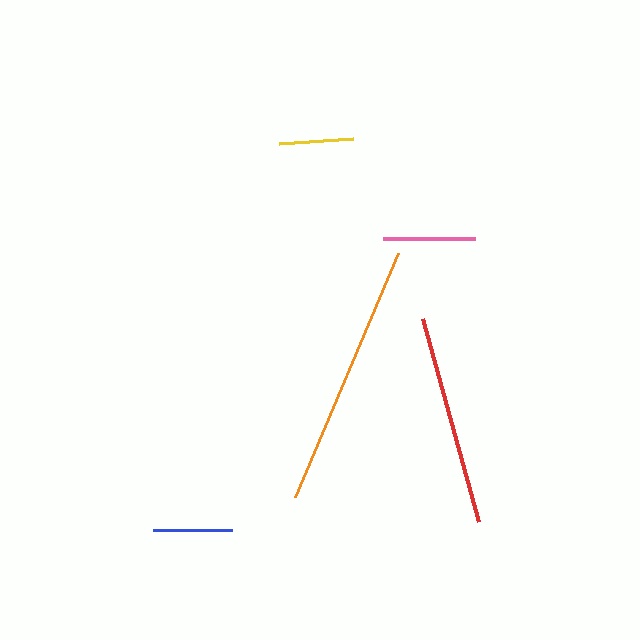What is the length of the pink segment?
The pink segment is approximately 92 pixels long.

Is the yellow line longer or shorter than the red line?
The red line is longer than the yellow line.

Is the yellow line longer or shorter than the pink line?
The pink line is longer than the yellow line.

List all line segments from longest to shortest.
From longest to shortest: orange, red, pink, blue, yellow.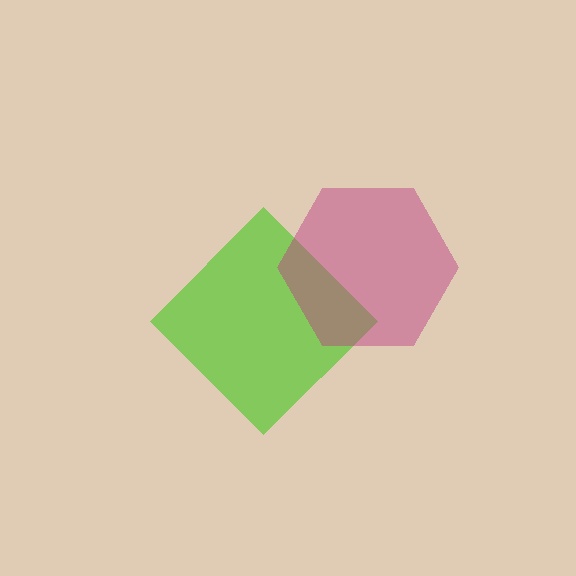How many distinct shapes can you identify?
There are 2 distinct shapes: a lime diamond, a magenta hexagon.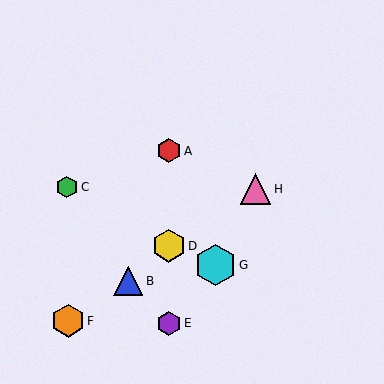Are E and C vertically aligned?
No, E is at x≈169 and C is at x≈67.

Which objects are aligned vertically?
Objects A, D, E are aligned vertically.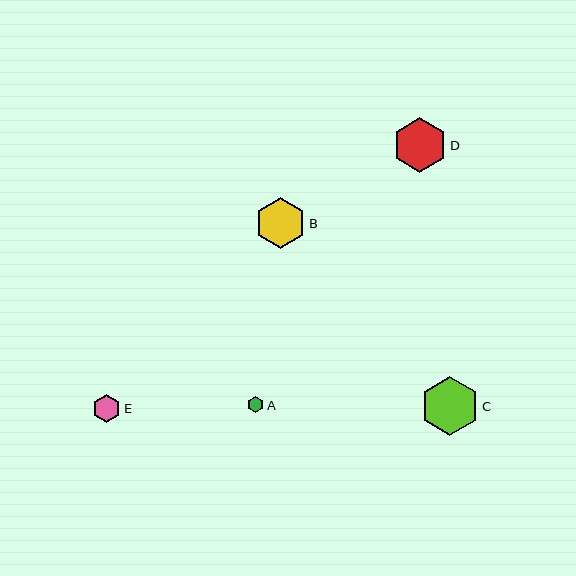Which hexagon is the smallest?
Hexagon A is the smallest with a size of approximately 16 pixels.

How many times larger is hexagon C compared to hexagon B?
Hexagon C is approximately 1.2 times the size of hexagon B.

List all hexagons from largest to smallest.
From largest to smallest: C, D, B, E, A.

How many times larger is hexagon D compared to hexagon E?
Hexagon D is approximately 1.9 times the size of hexagon E.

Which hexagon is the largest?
Hexagon C is the largest with a size of approximately 59 pixels.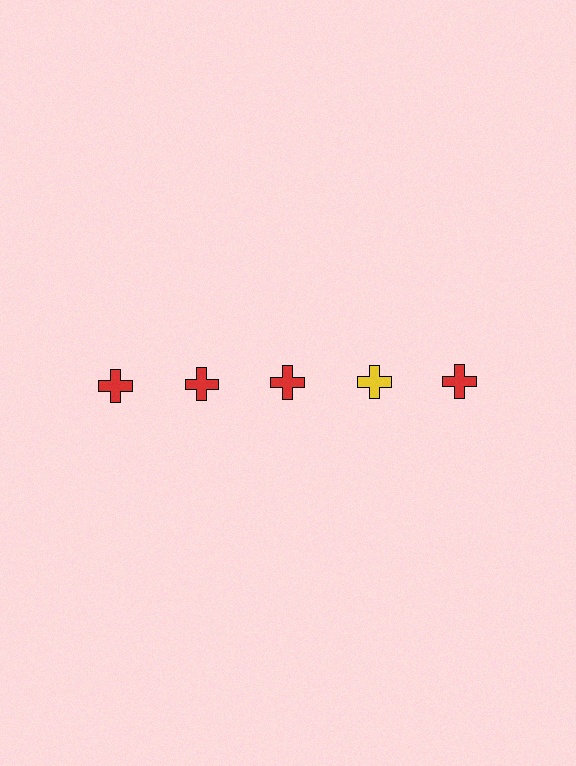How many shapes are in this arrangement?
There are 5 shapes arranged in a grid pattern.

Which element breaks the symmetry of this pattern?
The yellow cross in the top row, second from right column breaks the symmetry. All other shapes are red crosses.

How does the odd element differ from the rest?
It has a different color: yellow instead of red.